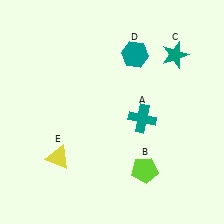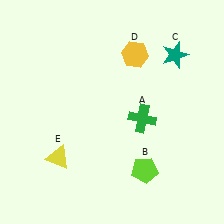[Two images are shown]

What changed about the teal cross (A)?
In Image 1, A is teal. In Image 2, it changed to green.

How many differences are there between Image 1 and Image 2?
There are 2 differences between the two images.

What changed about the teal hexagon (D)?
In Image 1, D is teal. In Image 2, it changed to yellow.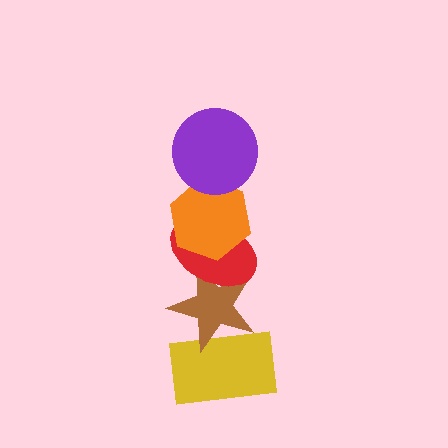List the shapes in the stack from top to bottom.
From top to bottom: the purple circle, the orange hexagon, the red ellipse, the brown star, the yellow rectangle.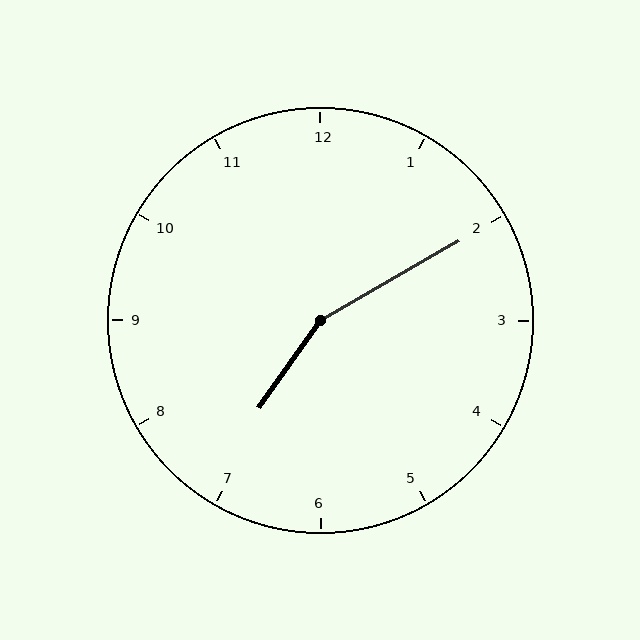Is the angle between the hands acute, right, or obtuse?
It is obtuse.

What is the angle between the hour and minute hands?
Approximately 155 degrees.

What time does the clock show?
7:10.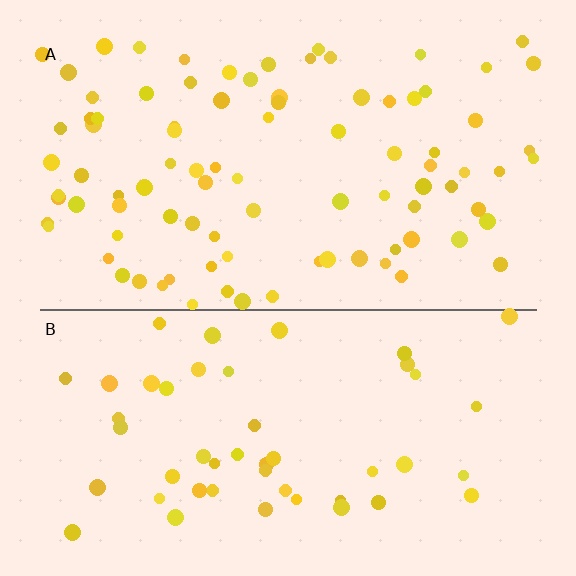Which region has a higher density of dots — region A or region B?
A (the top).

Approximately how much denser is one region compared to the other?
Approximately 1.8× — region A over region B.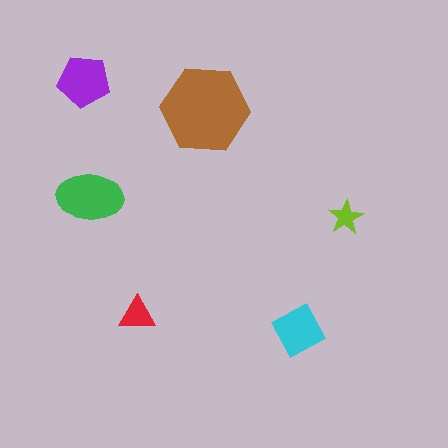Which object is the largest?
The brown hexagon.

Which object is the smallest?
The lime star.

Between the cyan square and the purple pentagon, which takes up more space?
The purple pentagon.